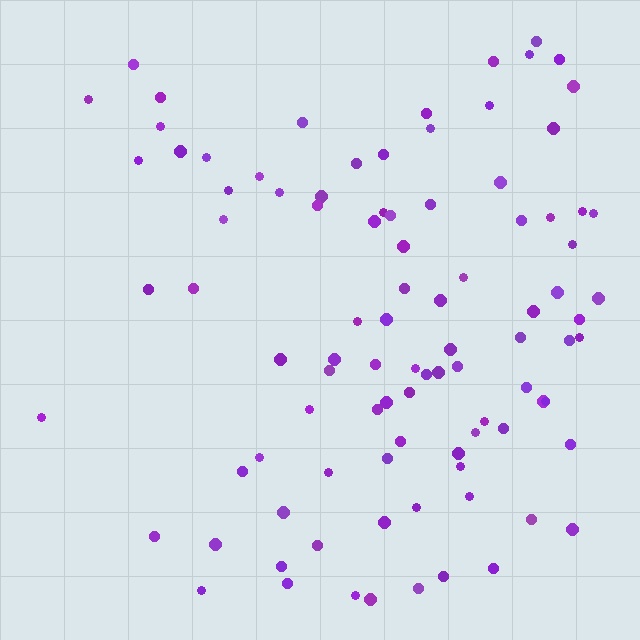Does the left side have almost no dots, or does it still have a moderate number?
Still a moderate number, just noticeably fewer than the right.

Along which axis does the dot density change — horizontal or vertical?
Horizontal.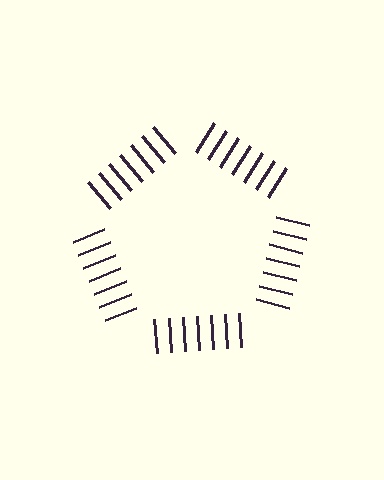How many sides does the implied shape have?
5 sides — the line-ends trace a pentagon.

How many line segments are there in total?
35 — 7 along each of the 5 edges.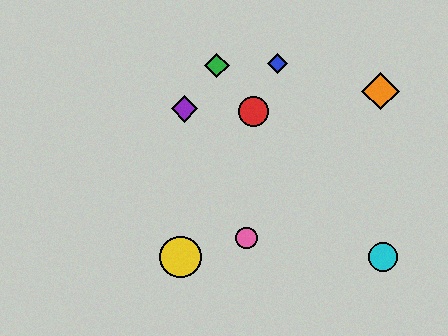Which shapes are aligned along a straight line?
The red circle, the blue diamond, the yellow circle are aligned along a straight line.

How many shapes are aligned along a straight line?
3 shapes (the red circle, the blue diamond, the yellow circle) are aligned along a straight line.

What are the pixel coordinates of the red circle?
The red circle is at (253, 111).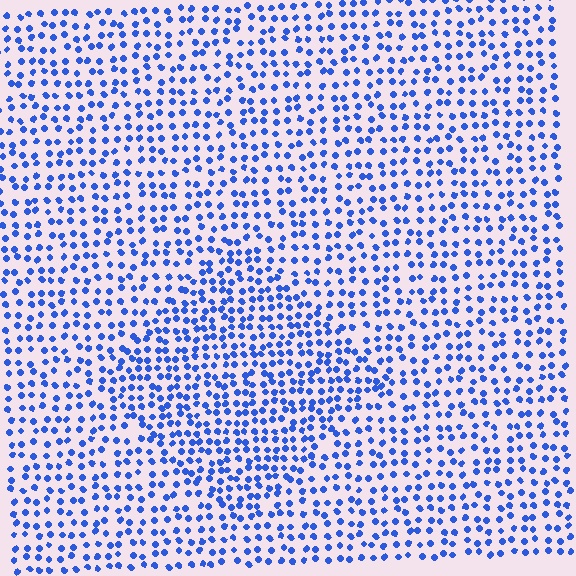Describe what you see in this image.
The image contains small blue elements arranged at two different densities. A diamond-shaped region is visible where the elements are more densely packed than the surrounding area.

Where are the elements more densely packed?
The elements are more densely packed inside the diamond boundary.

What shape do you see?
I see a diamond.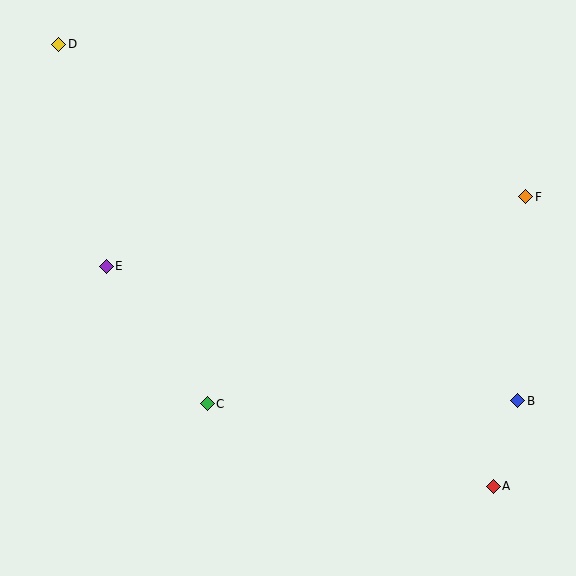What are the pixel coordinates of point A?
Point A is at (493, 486).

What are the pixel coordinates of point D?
Point D is at (59, 44).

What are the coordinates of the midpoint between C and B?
The midpoint between C and B is at (362, 402).